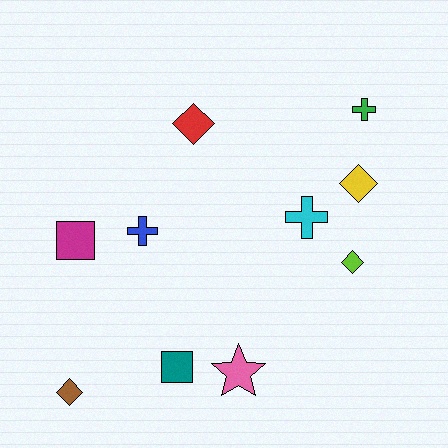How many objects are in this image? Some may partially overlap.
There are 10 objects.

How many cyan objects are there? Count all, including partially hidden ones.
There is 1 cyan object.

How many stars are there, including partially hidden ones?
There is 1 star.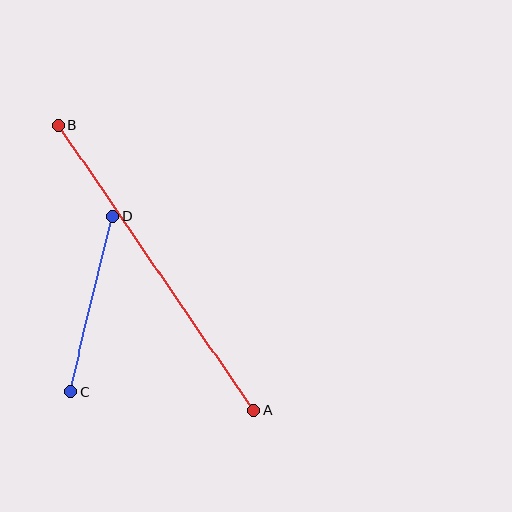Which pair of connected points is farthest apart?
Points A and B are farthest apart.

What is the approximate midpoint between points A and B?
The midpoint is at approximately (156, 268) pixels.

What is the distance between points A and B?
The distance is approximately 346 pixels.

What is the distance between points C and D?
The distance is approximately 181 pixels.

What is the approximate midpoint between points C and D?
The midpoint is at approximately (91, 304) pixels.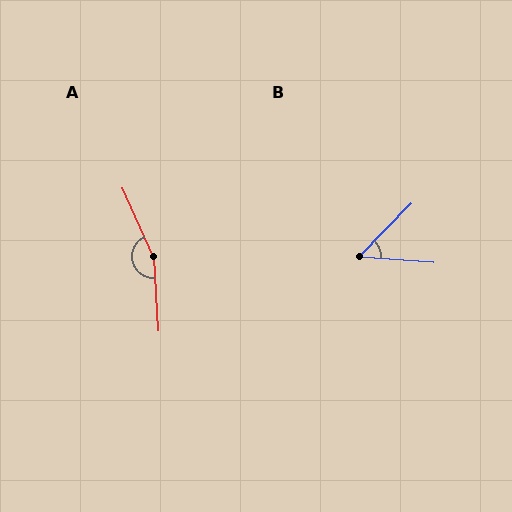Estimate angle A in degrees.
Approximately 160 degrees.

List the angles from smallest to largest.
B (50°), A (160°).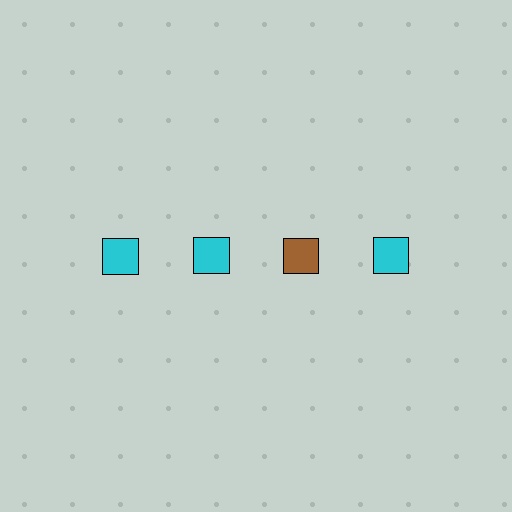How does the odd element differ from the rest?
It has a different color: brown instead of cyan.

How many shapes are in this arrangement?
There are 4 shapes arranged in a grid pattern.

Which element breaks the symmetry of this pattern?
The brown square in the top row, center column breaks the symmetry. All other shapes are cyan squares.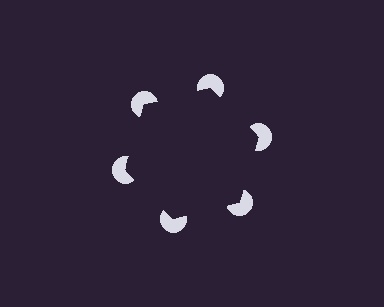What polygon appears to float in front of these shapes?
An illusory hexagon — its edges are inferred from the aligned wedge cuts in the pac-man discs, not physically drawn.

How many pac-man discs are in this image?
There are 6 — one at each vertex of the illusory hexagon.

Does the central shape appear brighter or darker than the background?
It typically appears slightly darker than the background, even though no actual brightness change is drawn.